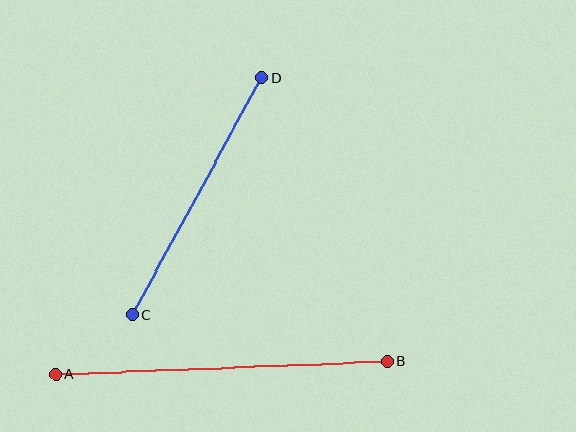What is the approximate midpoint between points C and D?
The midpoint is at approximately (197, 197) pixels.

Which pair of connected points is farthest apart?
Points A and B are farthest apart.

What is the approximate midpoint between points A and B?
The midpoint is at approximately (222, 368) pixels.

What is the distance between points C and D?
The distance is approximately 270 pixels.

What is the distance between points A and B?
The distance is approximately 333 pixels.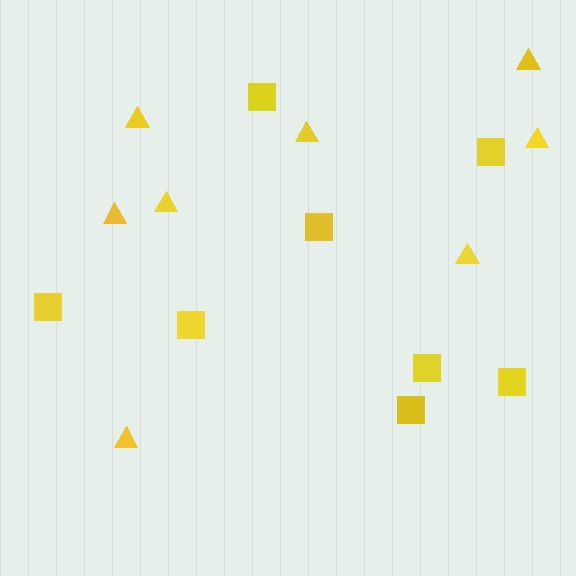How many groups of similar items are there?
There are 2 groups: one group of squares (8) and one group of triangles (8).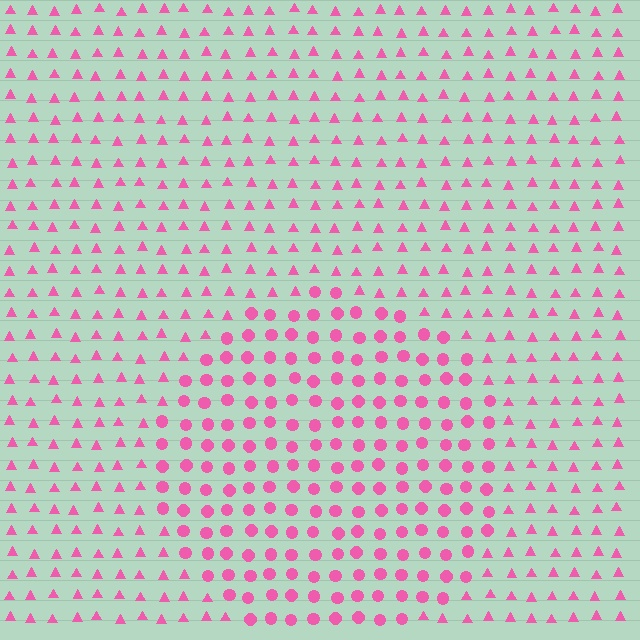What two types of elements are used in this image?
The image uses circles inside the circle region and triangles outside it.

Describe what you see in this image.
The image is filled with small pink elements arranged in a uniform grid. A circle-shaped region contains circles, while the surrounding area contains triangles. The boundary is defined purely by the change in element shape.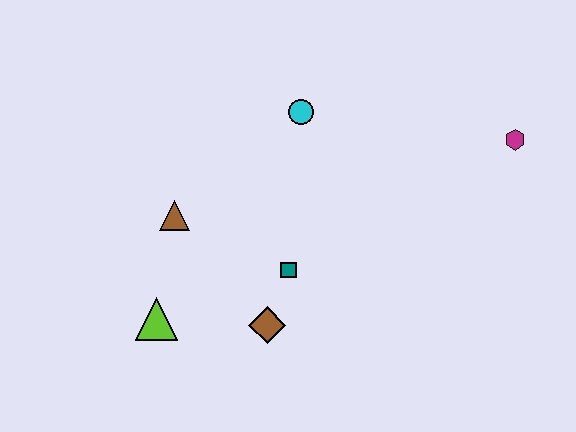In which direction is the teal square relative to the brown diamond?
The teal square is above the brown diamond.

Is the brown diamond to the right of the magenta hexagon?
No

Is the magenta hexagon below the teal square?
No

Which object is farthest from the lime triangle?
The magenta hexagon is farthest from the lime triangle.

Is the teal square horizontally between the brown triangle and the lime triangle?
No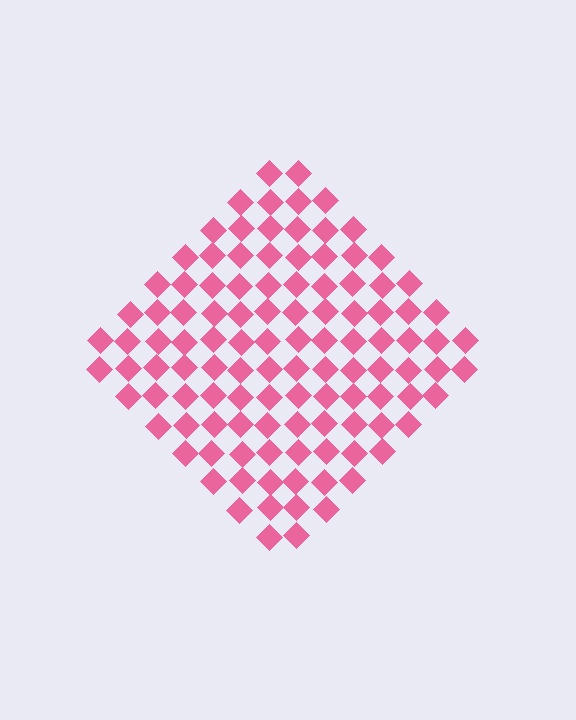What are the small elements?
The small elements are diamonds.